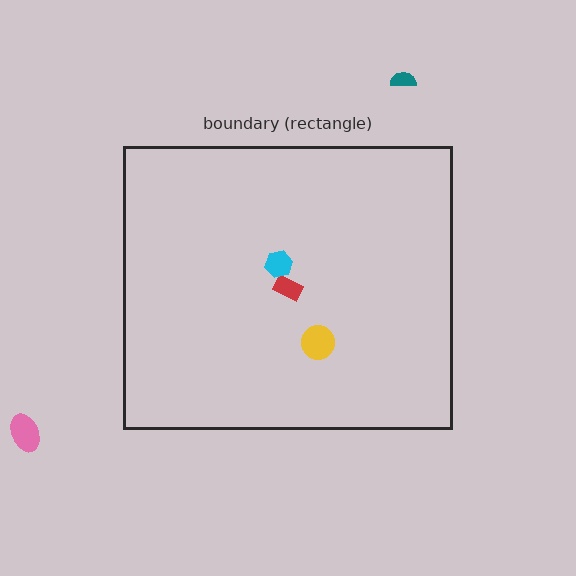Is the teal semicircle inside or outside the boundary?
Outside.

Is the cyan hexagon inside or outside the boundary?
Inside.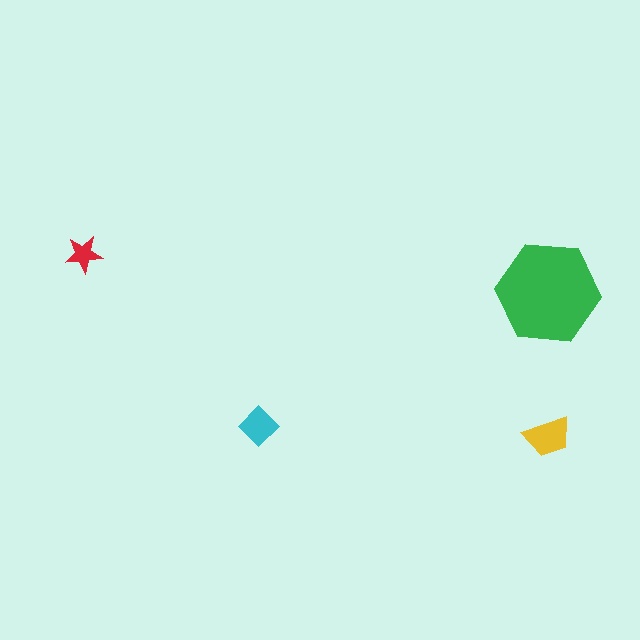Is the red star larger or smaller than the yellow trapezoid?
Smaller.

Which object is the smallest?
The red star.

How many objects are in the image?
There are 4 objects in the image.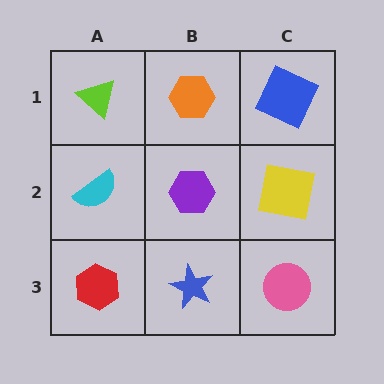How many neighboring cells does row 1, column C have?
2.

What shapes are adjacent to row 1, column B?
A purple hexagon (row 2, column B), a lime triangle (row 1, column A), a blue square (row 1, column C).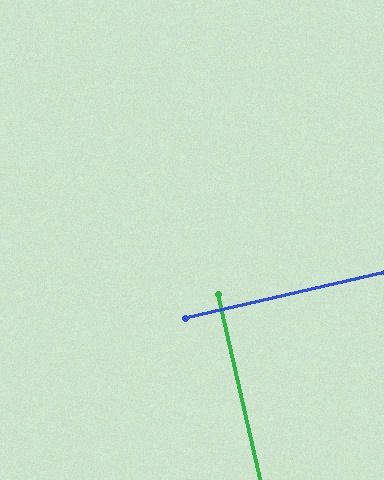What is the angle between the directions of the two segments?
Approximately 90 degrees.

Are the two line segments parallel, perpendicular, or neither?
Perpendicular — they meet at approximately 90°.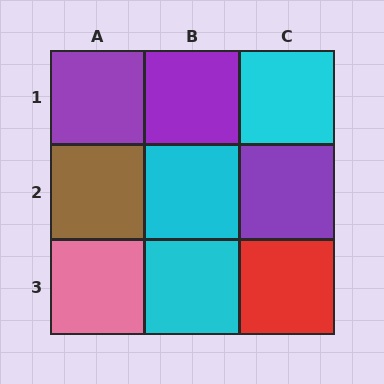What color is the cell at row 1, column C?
Cyan.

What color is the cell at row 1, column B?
Purple.